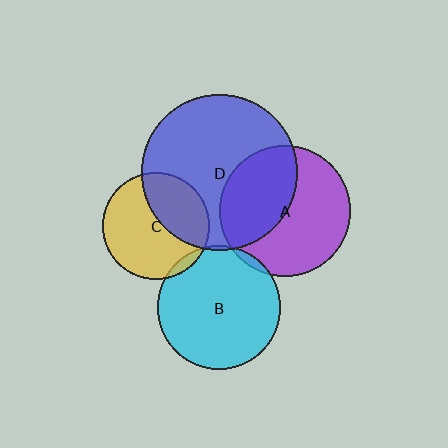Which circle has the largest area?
Circle D (blue).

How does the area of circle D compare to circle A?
Approximately 1.4 times.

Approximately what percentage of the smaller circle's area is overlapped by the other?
Approximately 5%.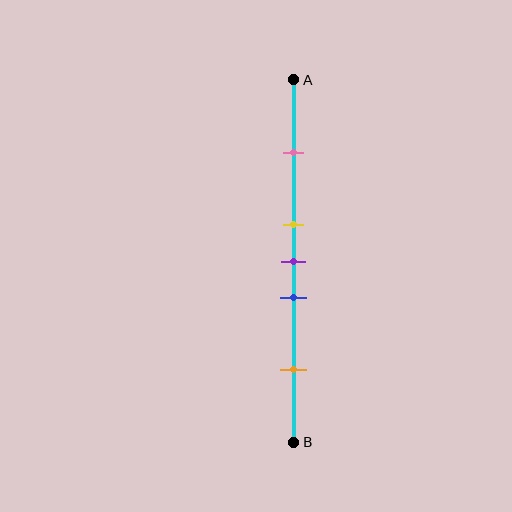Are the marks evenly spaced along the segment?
No, the marks are not evenly spaced.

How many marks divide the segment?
There are 5 marks dividing the segment.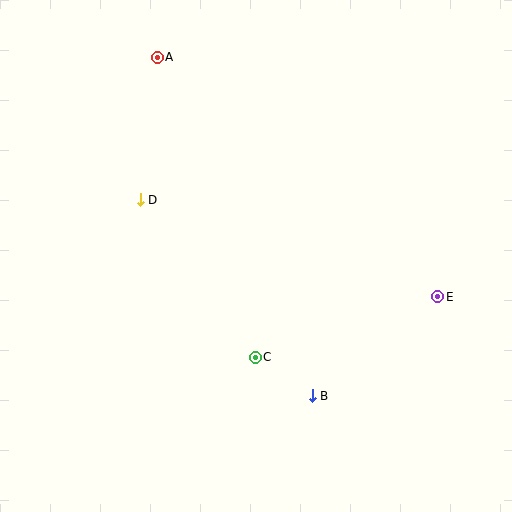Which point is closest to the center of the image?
Point C at (255, 357) is closest to the center.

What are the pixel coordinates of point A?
Point A is at (157, 57).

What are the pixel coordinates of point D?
Point D is at (140, 200).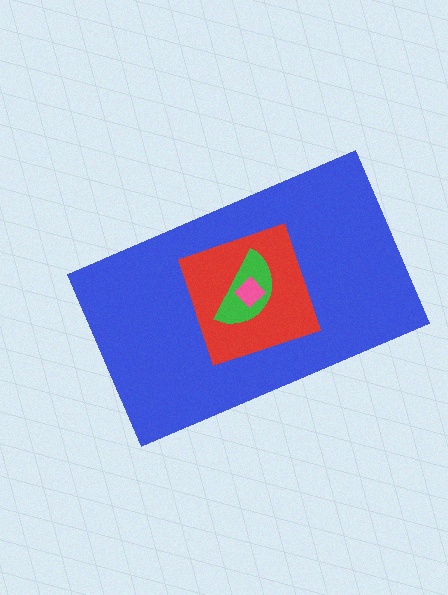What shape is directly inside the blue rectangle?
The red square.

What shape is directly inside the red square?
The green semicircle.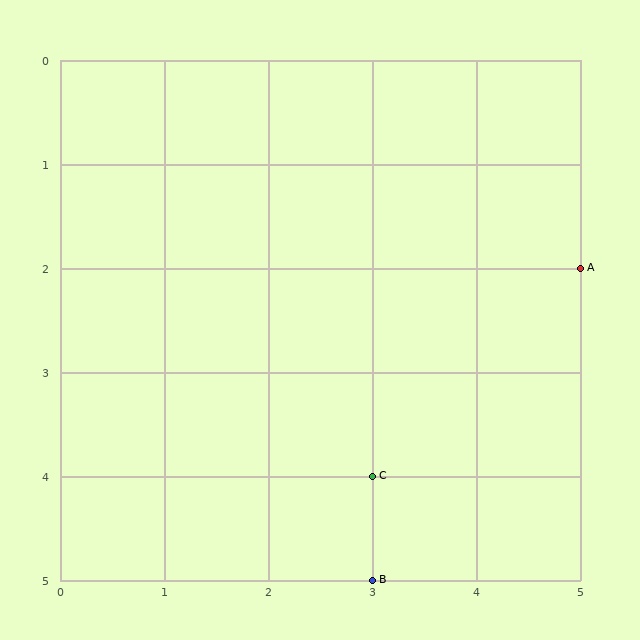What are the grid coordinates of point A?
Point A is at grid coordinates (5, 2).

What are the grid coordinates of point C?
Point C is at grid coordinates (3, 4).